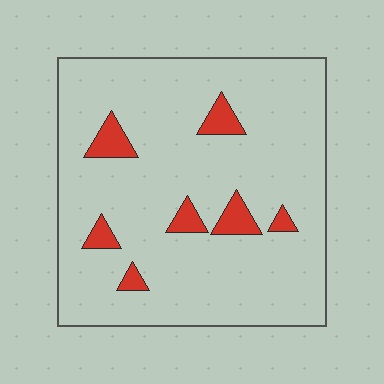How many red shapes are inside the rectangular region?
7.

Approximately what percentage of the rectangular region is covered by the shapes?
Approximately 10%.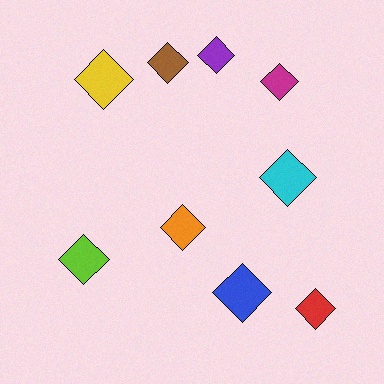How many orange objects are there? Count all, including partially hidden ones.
There is 1 orange object.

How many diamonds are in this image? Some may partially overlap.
There are 9 diamonds.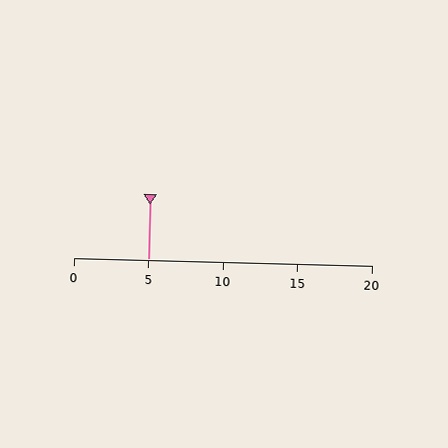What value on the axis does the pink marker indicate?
The marker indicates approximately 5.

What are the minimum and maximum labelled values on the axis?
The axis runs from 0 to 20.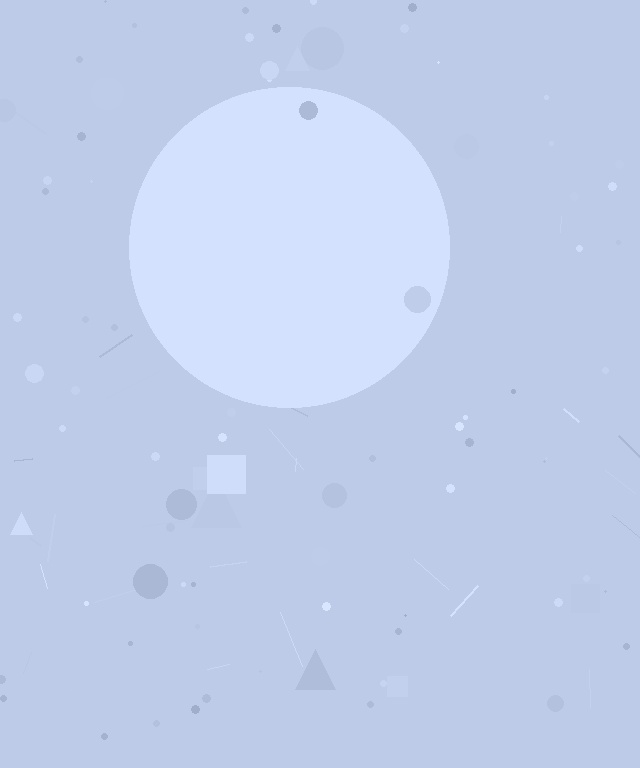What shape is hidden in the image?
A circle is hidden in the image.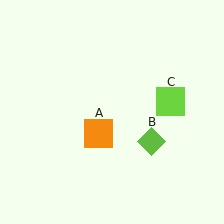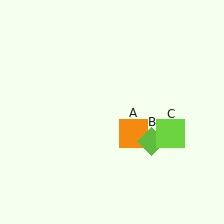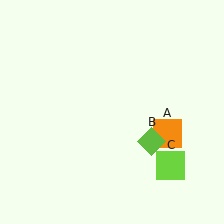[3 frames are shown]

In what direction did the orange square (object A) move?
The orange square (object A) moved right.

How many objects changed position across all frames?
2 objects changed position: orange square (object A), lime square (object C).